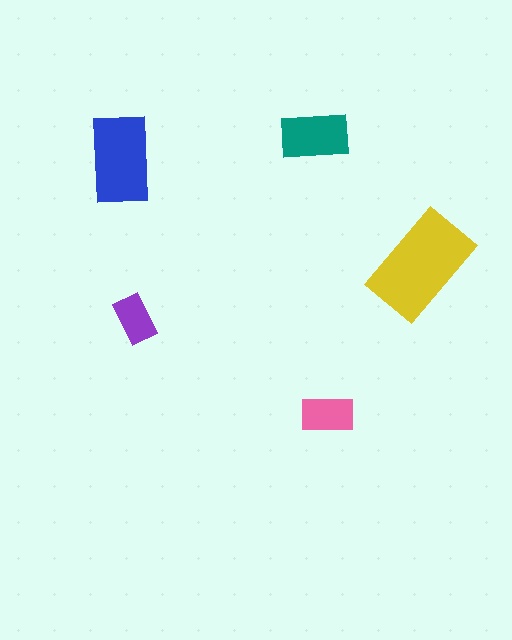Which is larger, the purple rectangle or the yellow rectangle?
The yellow one.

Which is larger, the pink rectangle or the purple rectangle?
The pink one.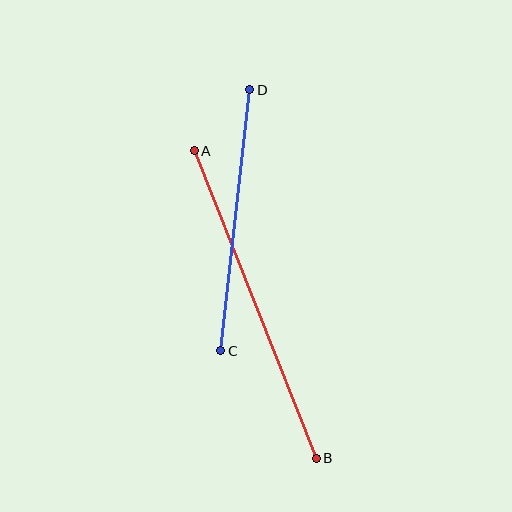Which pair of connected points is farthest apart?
Points A and B are farthest apart.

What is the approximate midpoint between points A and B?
The midpoint is at approximately (255, 305) pixels.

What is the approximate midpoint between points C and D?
The midpoint is at approximately (235, 220) pixels.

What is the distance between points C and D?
The distance is approximately 263 pixels.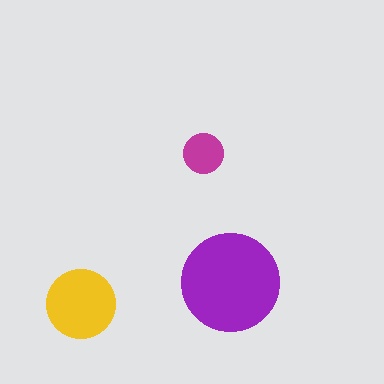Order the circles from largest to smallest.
the purple one, the yellow one, the magenta one.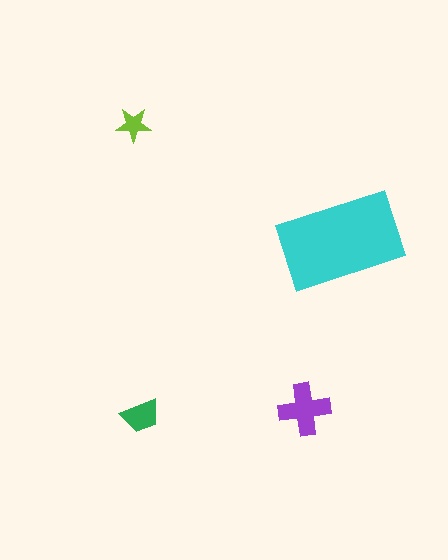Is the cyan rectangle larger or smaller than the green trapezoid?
Larger.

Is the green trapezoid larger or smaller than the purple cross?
Smaller.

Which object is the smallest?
The lime star.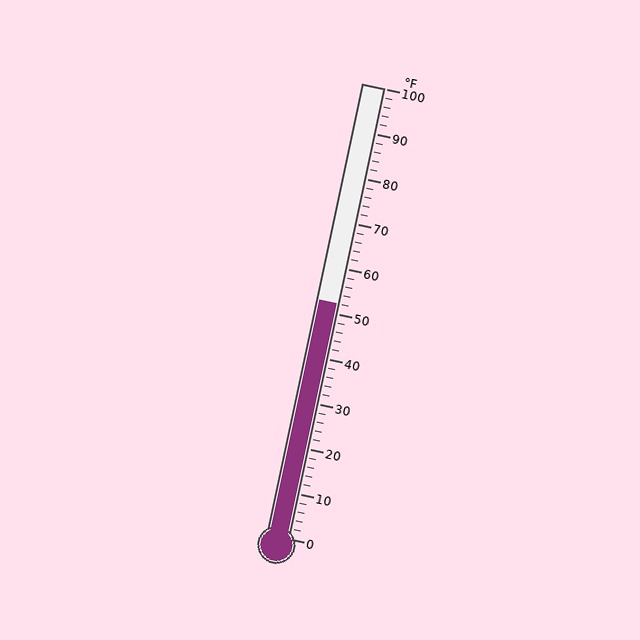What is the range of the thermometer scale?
The thermometer scale ranges from 0°F to 100°F.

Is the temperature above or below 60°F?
The temperature is below 60°F.